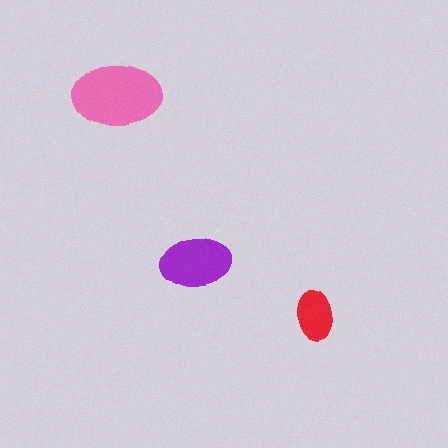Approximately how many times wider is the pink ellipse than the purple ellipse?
About 1.5 times wider.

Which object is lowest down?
The red ellipse is bottommost.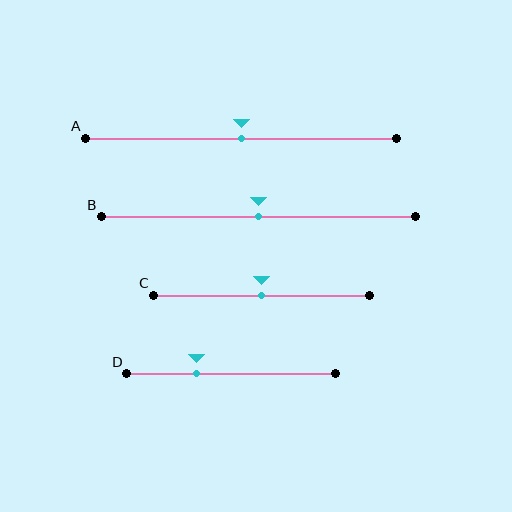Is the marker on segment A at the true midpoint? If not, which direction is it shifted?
Yes, the marker on segment A is at the true midpoint.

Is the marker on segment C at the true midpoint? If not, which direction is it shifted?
Yes, the marker on segment C is at the true midpoint.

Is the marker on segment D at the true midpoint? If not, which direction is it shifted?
No, the marker on segment D is shifted to the left by about 17% of the segment length.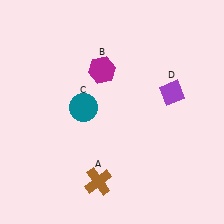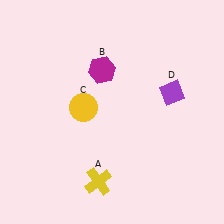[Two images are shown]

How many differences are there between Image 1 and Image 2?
There are 2 differences between the two images.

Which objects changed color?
A changed from brown to yellow. C changed from teal to yellow.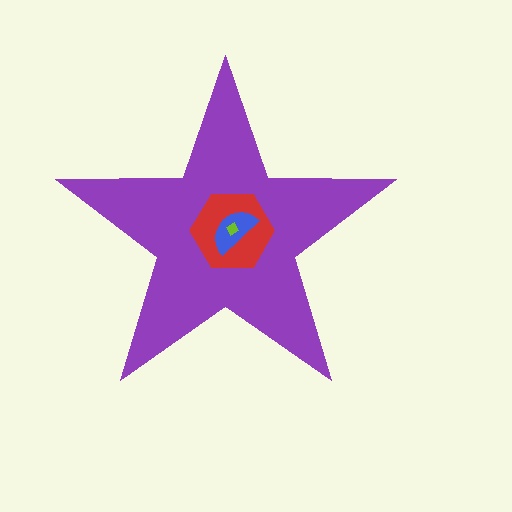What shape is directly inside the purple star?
The red hexagon.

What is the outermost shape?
The purple star.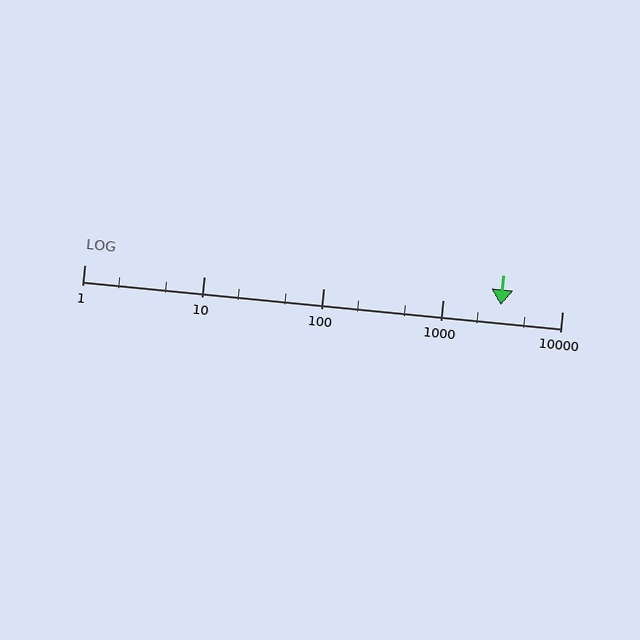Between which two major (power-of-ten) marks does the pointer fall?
The pointer is between 1000 and 10000.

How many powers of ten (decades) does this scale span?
The scale spans 4 decades, from 1 to 10000.